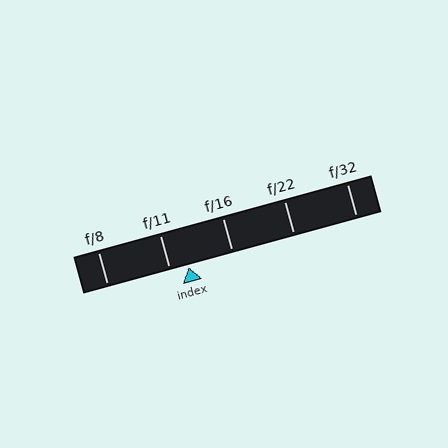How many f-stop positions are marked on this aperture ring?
There are 5 f-stop positions marked.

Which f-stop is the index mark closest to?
The index mark is closest to f/11.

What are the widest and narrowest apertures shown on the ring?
The widest aperture shown is f/8 and the narrowest is f/32.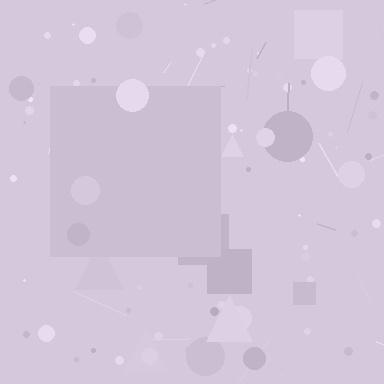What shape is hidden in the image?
A square is hidden in the image.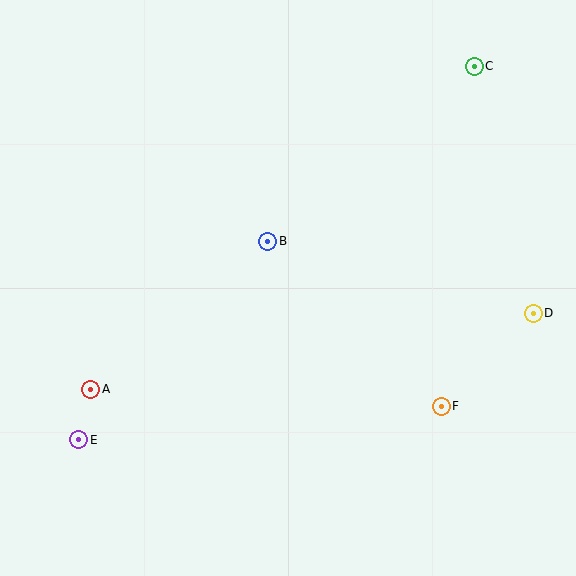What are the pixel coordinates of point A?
Point A is at (91, 389).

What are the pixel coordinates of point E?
Point E is at (79, 440).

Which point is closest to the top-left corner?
Point B is closest to the top-left corner.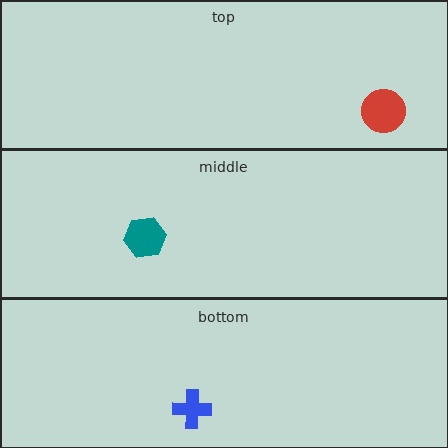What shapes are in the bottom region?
The blue cross.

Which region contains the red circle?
The top region.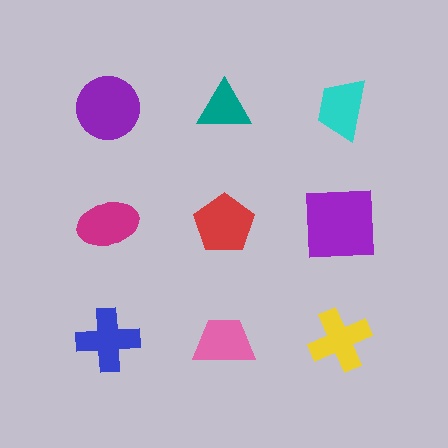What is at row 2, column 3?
A purple square.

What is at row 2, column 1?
A magenta ellipse.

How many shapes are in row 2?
3 shapes.